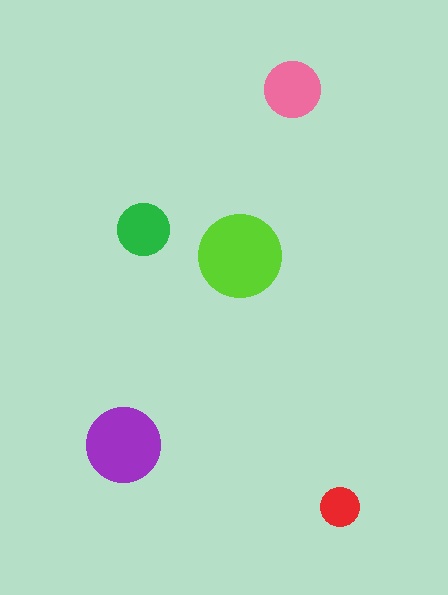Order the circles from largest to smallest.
the lime one, the purple one, the pink one, the green one, the red one.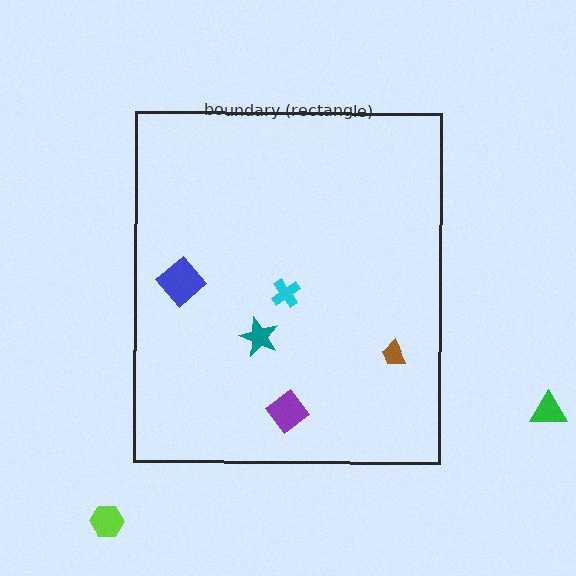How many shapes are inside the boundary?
5 inside, 2 outside.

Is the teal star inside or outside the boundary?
Inside.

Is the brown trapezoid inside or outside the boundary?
Inside.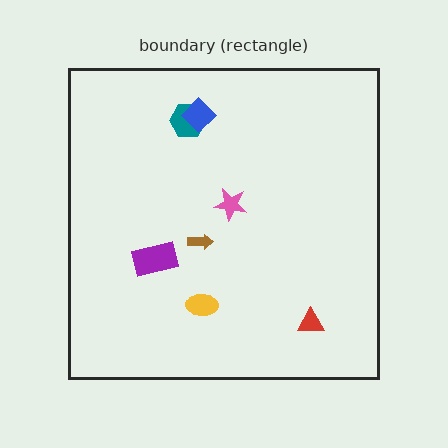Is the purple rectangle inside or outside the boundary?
Inside.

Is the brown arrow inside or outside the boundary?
Inside.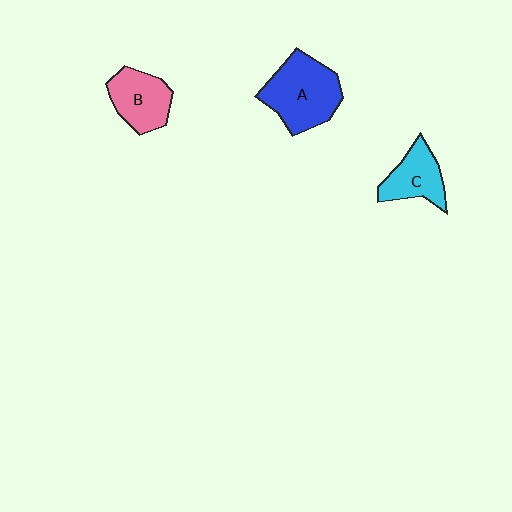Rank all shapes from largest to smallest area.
From largest to smallest: A (blue), B (pink), C (cyan).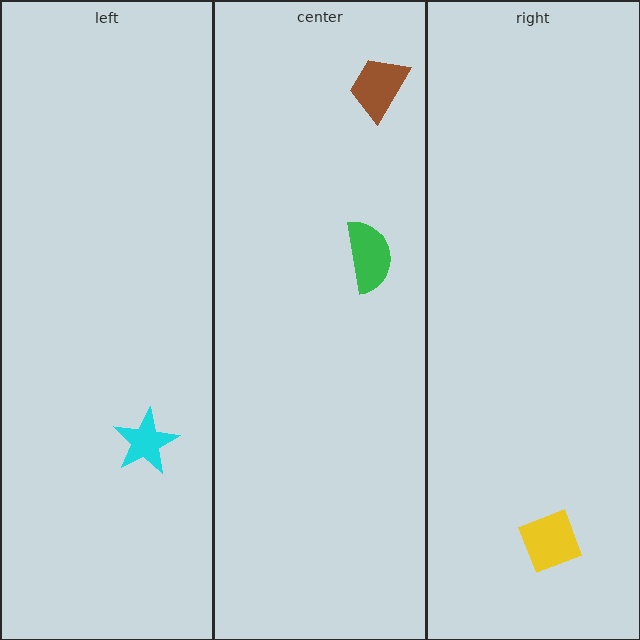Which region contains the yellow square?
The right region.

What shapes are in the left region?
The cyan star.